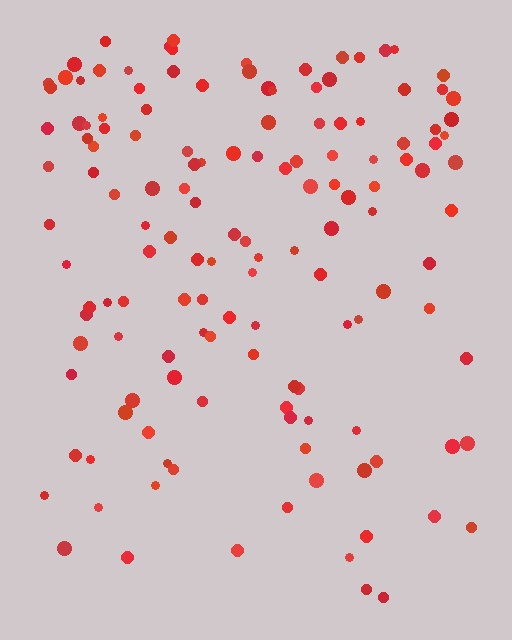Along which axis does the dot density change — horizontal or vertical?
Vertical.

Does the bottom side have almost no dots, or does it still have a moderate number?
Still a moderate number, just noticeably fewer than the top.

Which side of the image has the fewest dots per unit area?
The bottom.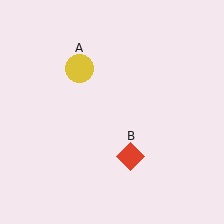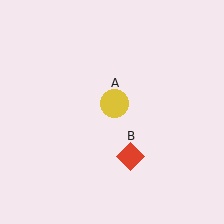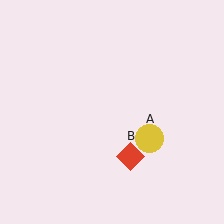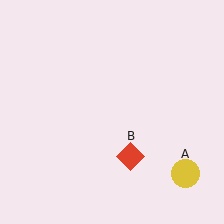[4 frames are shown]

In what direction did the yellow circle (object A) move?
The yellow circle (object A) moved down and to the right.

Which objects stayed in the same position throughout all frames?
Red diamond (object B) remained stationary.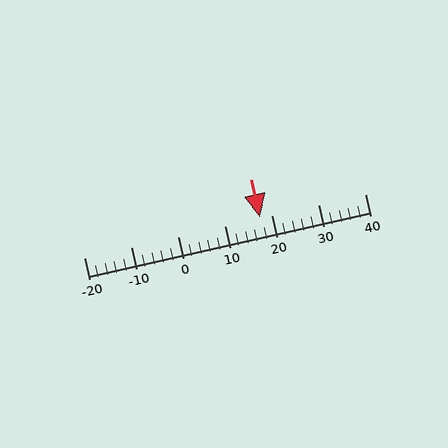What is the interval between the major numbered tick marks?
The major tick marks are spaced 10 units apart.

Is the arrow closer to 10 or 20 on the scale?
The arrow is closer to 20.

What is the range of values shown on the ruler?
The ruler shows values from -20 to 40.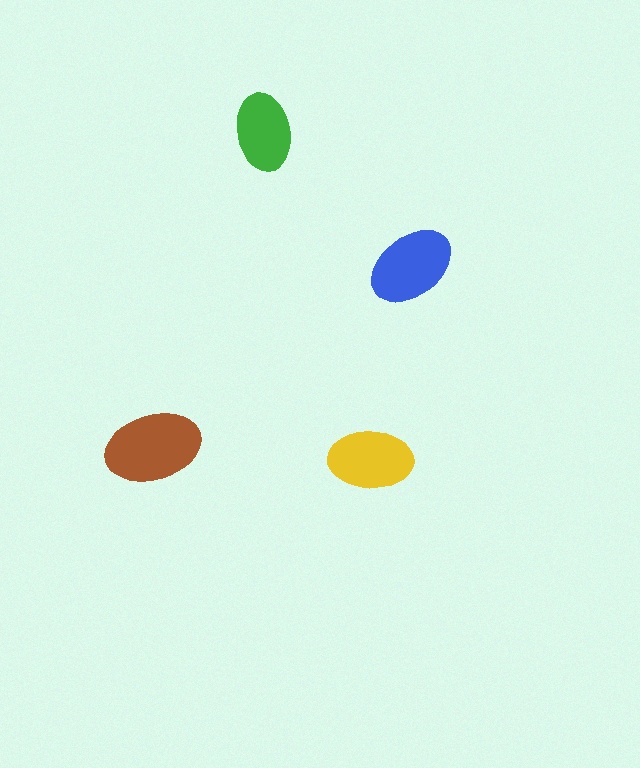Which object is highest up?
The green ellipse is topmost.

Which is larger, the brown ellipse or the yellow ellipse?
The brown one.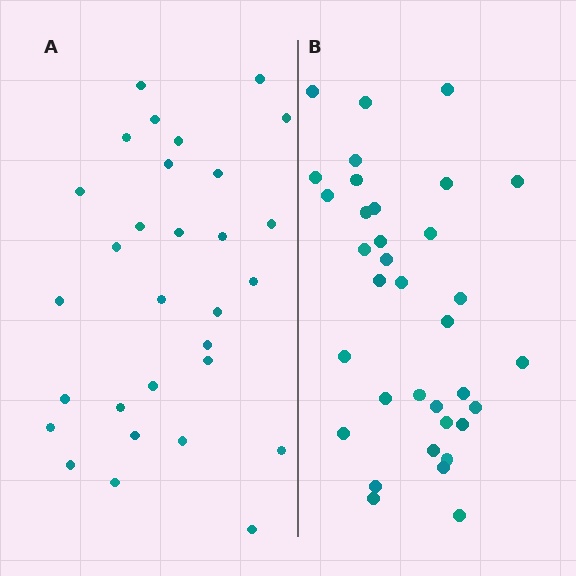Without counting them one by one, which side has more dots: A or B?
Region B (the right region) has more dots.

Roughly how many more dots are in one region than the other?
Region B has about 5 more dots than region A.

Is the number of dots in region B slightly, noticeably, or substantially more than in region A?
Region B has only slightly more — the two regions are fairly close. The ratio is roughly 1.2 to 1.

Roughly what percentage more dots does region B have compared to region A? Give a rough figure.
About 15% more.